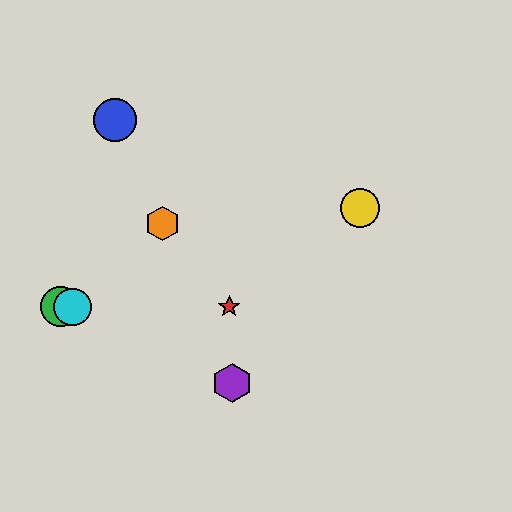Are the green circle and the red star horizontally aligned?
Yes, both are at y≈307.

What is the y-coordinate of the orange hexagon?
The orange hexagon is at y≈224.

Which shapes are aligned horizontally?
The red star, the green circle, the cyan circle are aligned horizontally.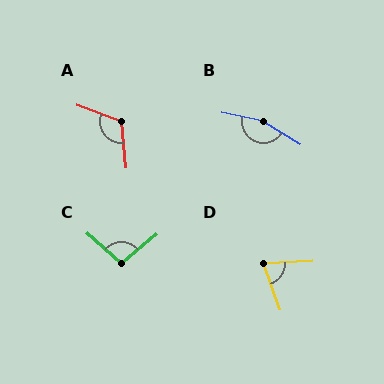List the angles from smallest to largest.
D (73°), C (99°), A (117°), B (159°).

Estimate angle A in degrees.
Approximately 117 degrees.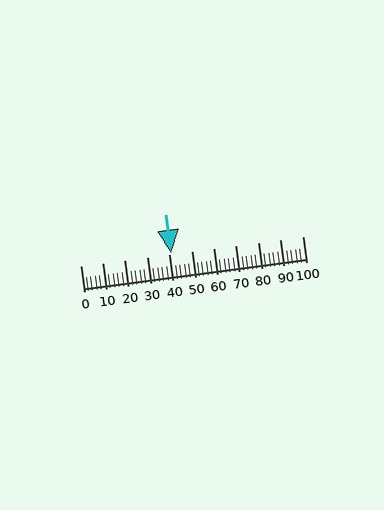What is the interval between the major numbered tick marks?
The major tick marks are spaced 10 units apart.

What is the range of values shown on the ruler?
The ruler shows values from 0 to 100.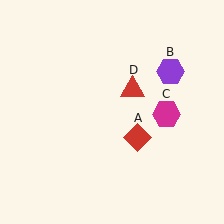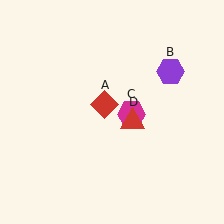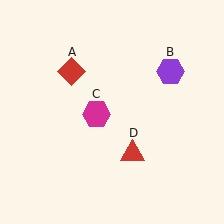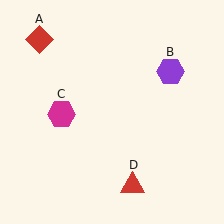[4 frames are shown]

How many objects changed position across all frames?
3 objects changed position: red diamond (object A), magenta hexagon (object C), red triangle (object D).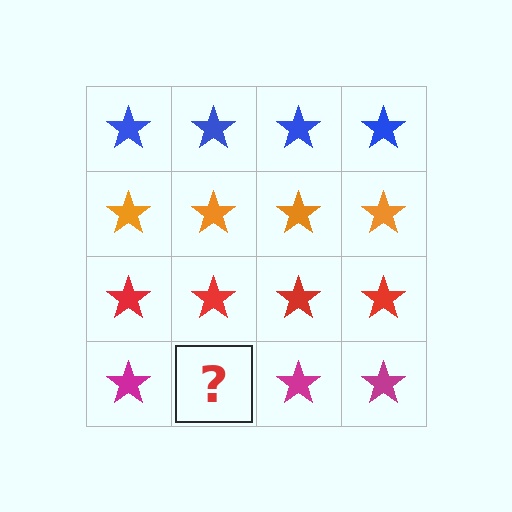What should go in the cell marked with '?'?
The missing cell should contain a magenta star.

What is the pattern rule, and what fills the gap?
The rule is that each row has a consistent color. The gap should be filled with a magenta star.